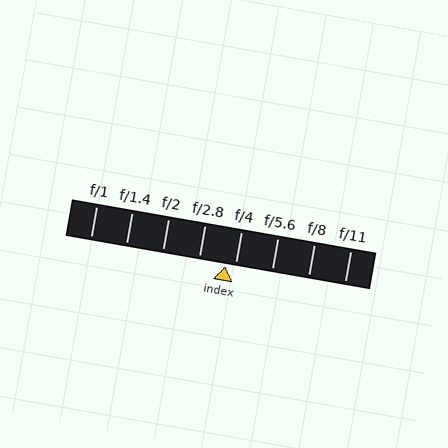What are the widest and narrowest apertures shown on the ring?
The widest aperture shown is f/1 and the narrowest is f/11.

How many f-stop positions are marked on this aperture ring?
There are 8 f-stop positions marked.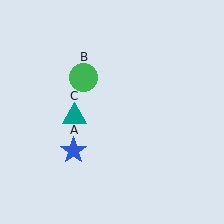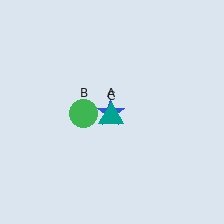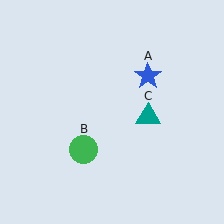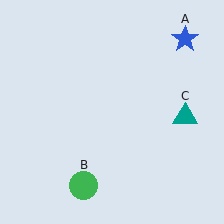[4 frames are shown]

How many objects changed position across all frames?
3 objects changed position: blue star (object A), green circle (object B), teal triangle (object C).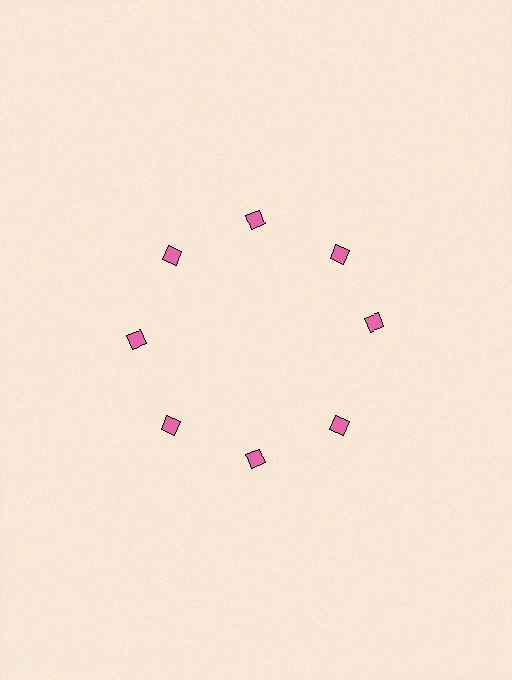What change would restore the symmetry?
The symmetry would be restored by rotating it back into even spacing with its neighbors so that all 8 diamonds sit at equal angles and equal distance from the center.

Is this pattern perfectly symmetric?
No. The 8 pink diamonds are arranged in a ring, but one element near the 3 o'clock position is rotated out of alignment along the ring, breaking the 8-fold rotational symmetry.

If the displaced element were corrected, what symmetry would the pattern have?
It would have 8-fold rotational symmetry — the pattern would map onto itself every 45 degrees.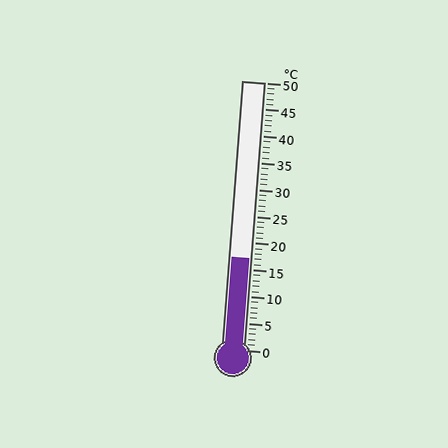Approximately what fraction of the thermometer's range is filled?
The thermometer is filled to approximately 35% of its range.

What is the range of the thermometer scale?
The thermometer scale ranges from 0°C to 50°C.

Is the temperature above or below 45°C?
The temperature is below 45°C.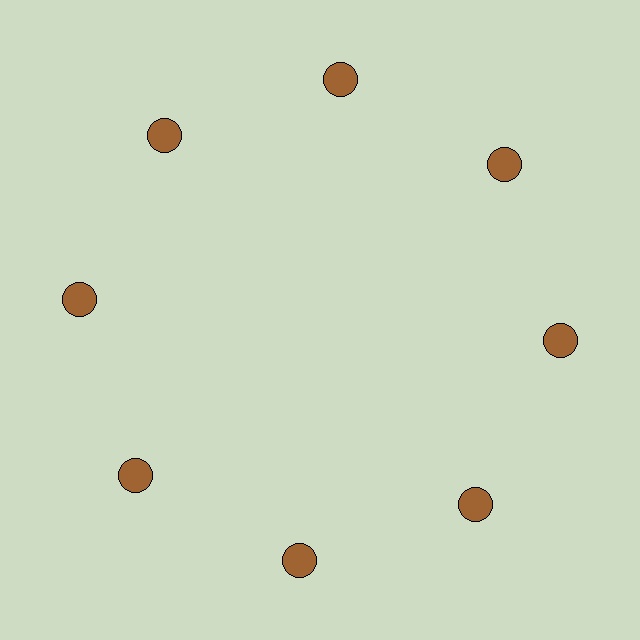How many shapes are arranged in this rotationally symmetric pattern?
There are 8 shapes, arranged in 8 groups of 1.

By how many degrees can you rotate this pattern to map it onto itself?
The pattern maps onto itself every 45 degrees of rotation.